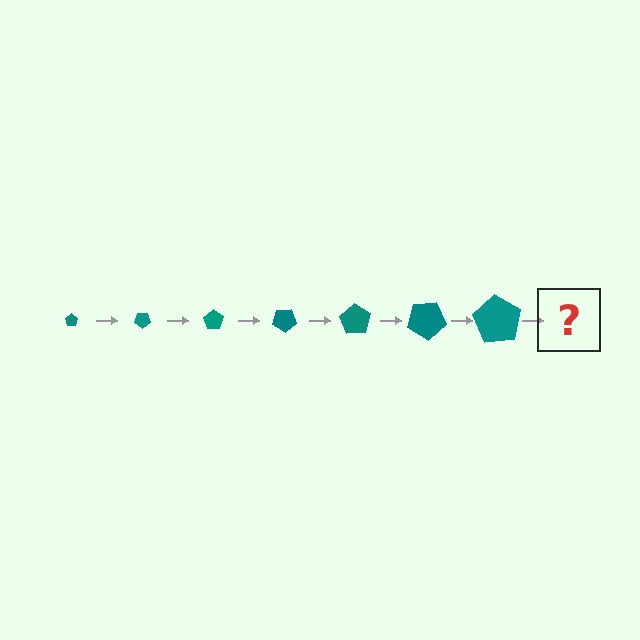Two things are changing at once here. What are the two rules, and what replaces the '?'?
The two rules are that the pentagon grows larger each step and it rotates 35 degrees each step. The '?' should be a pentagon, larger than the previous one and rotated 245 degrees from the start.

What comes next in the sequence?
The next element should be a pentagon, larger than the previous one and rotated 245 degrees from the start.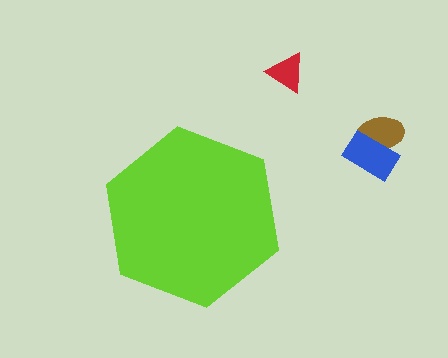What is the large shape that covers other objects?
A lime hexagon.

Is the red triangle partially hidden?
No, the red triangle is fully visible.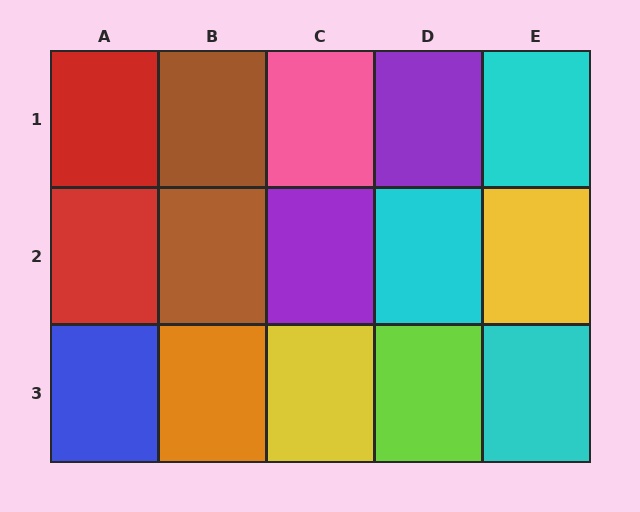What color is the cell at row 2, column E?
Yellow.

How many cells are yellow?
2 cells are yellow.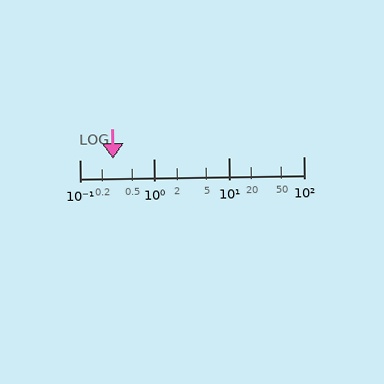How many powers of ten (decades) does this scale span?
The scale spans 3 decades, from 0.1 to 100.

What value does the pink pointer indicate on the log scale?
The pointer indicates approximately 0.28.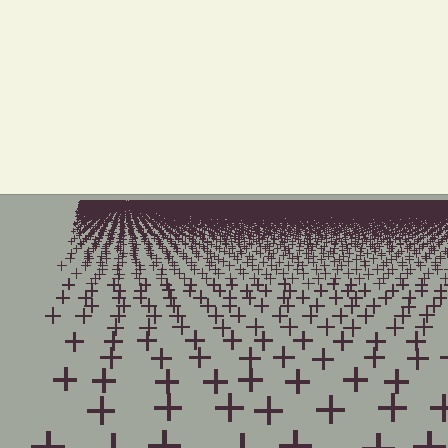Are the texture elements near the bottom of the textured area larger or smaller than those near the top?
Larger. Near the bottom, elements are closer to the viewer and appear at a bigger on-screen size.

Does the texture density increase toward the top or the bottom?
Density increases toward the top.